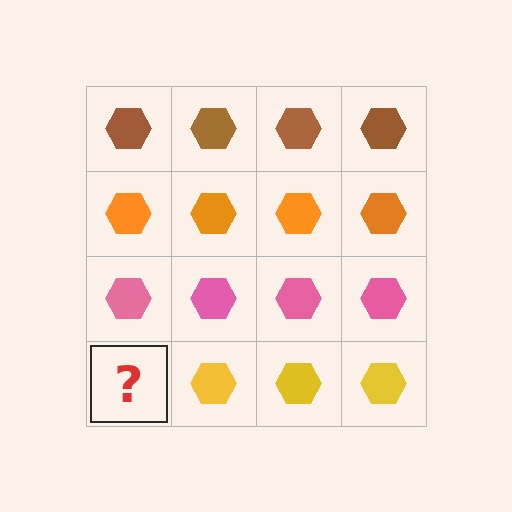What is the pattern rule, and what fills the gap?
The rule is that each row has a consistent color. The gap should be filled with a yellow hexagon.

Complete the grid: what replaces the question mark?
The question mark should be replaced with a yellow hexagon.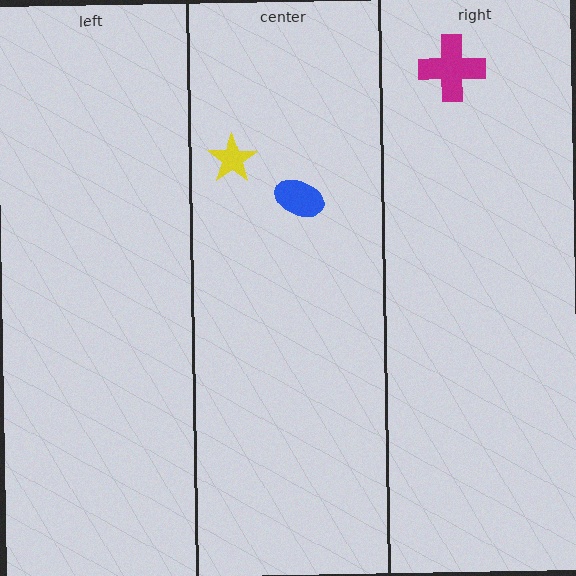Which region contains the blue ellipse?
The center region.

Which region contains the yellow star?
The center region.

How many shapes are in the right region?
1.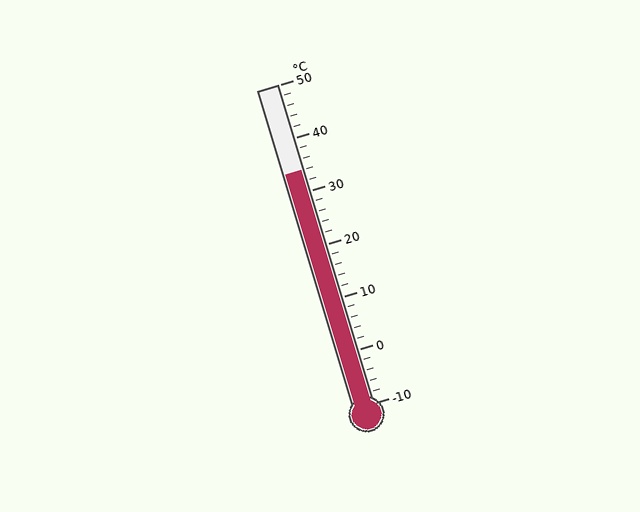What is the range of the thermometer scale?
The thermometer scale ranges from -10°C to 50°C.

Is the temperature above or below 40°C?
The temperature is below 40°C.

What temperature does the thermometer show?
The thermometer shows approximately 34°C.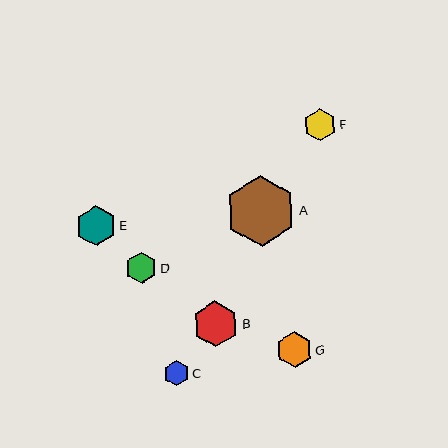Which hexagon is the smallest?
Hexagon C is the smallest with a size of approximately 25 pixels.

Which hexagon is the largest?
Hexagon A is the largest with a size of approximately 70 pixels.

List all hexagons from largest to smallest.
From largest to smallest: A, B, E, G, F, D, C.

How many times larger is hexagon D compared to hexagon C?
Hexagon D is approximately 1.2 times the size of hexagon C.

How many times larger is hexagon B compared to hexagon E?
Hexagon B is approximately 1.2 times the size of hexagon E.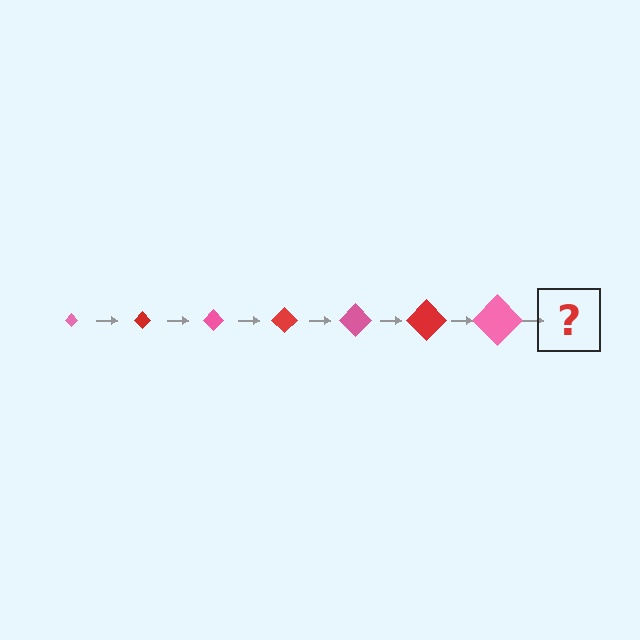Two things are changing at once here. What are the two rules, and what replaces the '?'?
The two rules are that the diamond grows larger each step and the color cycles through pink and red. The '?' should be a red diamond, larger than the previous one.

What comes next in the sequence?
The next element should be a red diamond, larger than the previous one.